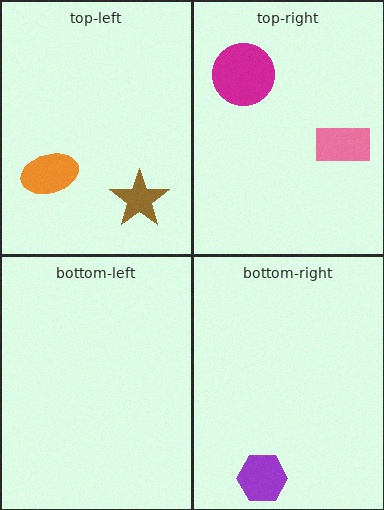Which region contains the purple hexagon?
The bottom-right region.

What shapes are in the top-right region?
The pink rectangle, the magenta circle.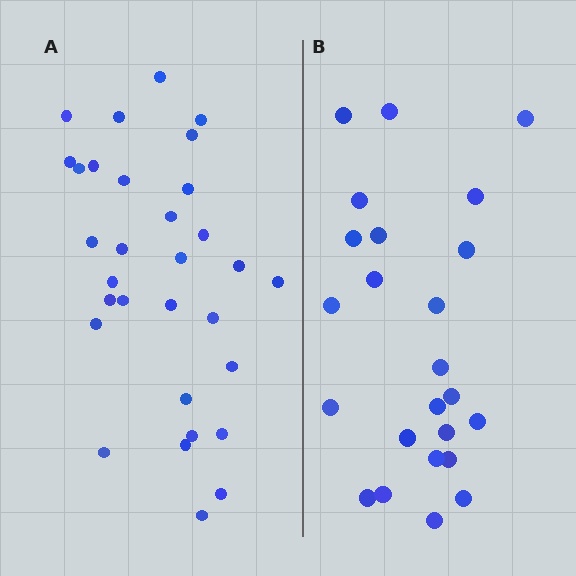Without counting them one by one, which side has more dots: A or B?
Region A (the left region) has more dots.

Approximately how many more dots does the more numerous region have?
Region A has roughly 8 or so more dots than region B.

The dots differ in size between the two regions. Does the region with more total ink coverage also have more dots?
No. Region B has more total ink coverage because its dots are larger, but region A actually contains more individual dots. Total area can be misleading — the number of items is what matters here.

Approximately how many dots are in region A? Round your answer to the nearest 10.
About 30 dots. (The exact count is 31, which rounds to 30.)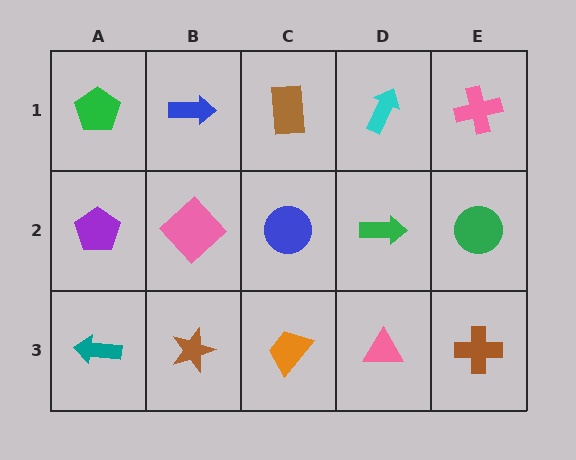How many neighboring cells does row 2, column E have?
3.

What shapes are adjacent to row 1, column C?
A blue circle (row 2, column C), a blue arrow (row 1, column B), a cyan arrow (row 1, column D).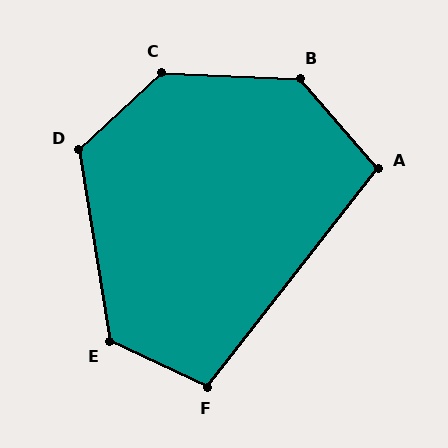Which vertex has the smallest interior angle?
A, at approximately 101 degrees.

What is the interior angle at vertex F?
Approximately 103 degrees (obtuse).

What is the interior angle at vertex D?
Approximately 123 degrees (obtuse).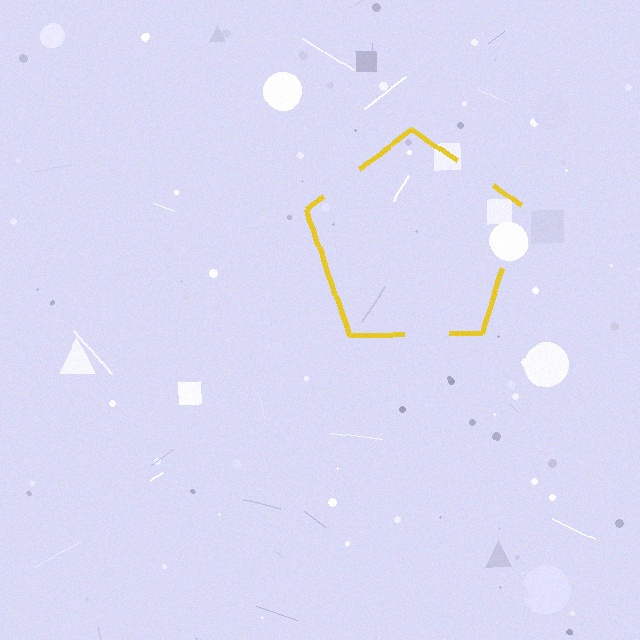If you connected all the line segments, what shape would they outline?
They would outline a pentagon.